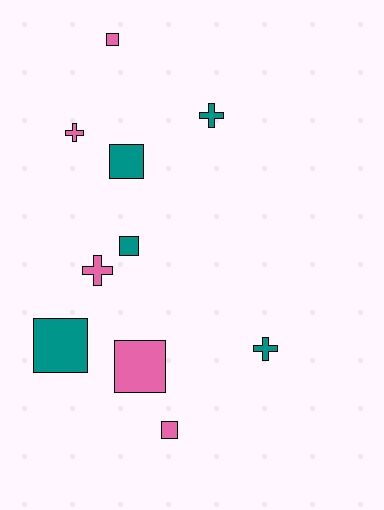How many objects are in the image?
There are 10 objects.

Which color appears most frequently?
Pink, with 5 objects.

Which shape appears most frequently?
Square, with 6 objects.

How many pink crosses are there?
There are 2 pink crosses.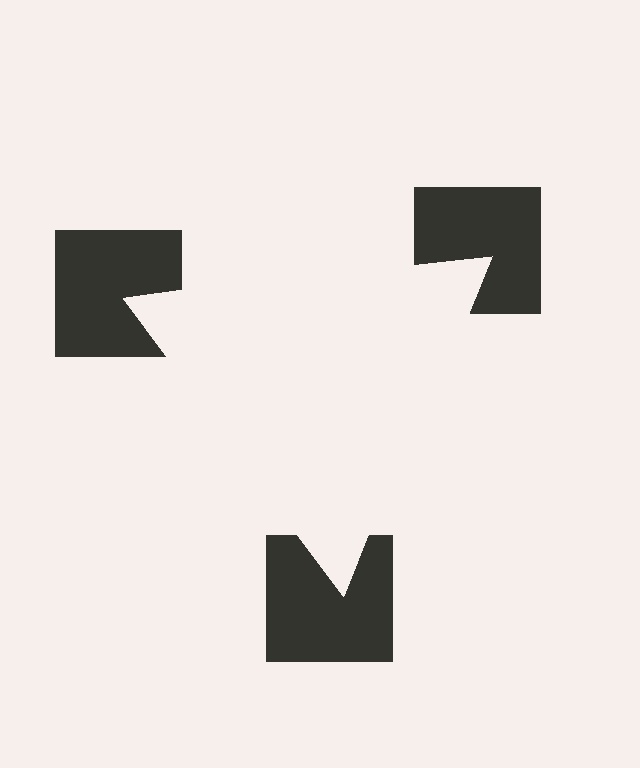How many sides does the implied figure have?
3 sides.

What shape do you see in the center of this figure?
An illusory triangle — its edges are inferred from the aligned wedge cuts in the notched squares, not physically drawn.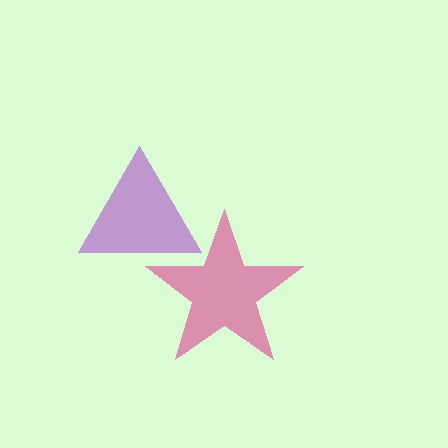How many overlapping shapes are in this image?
There are 2 overlapping shapes in the image.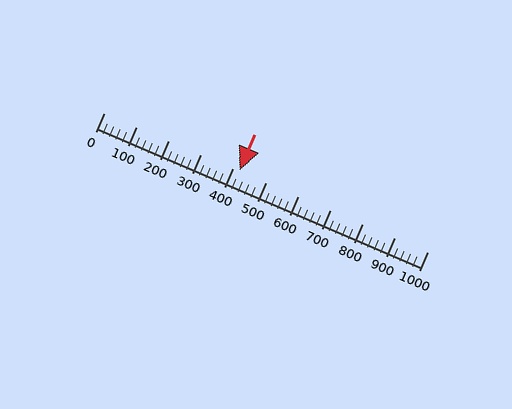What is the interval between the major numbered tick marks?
The major tick marks are spaced 100 units apart.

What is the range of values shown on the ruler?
The ruler shows values from 0 to 1000.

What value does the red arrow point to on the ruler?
The red arrow points to approximately 420.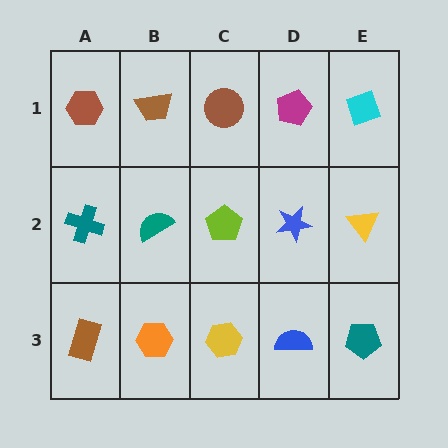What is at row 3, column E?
A teal pentagon.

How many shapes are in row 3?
5 shapes.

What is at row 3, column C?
A yellow hexagon.